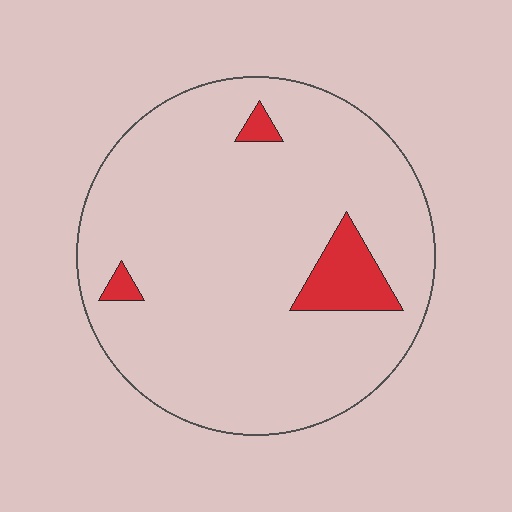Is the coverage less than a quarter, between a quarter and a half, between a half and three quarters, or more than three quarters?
Less than a quarter.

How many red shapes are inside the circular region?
3.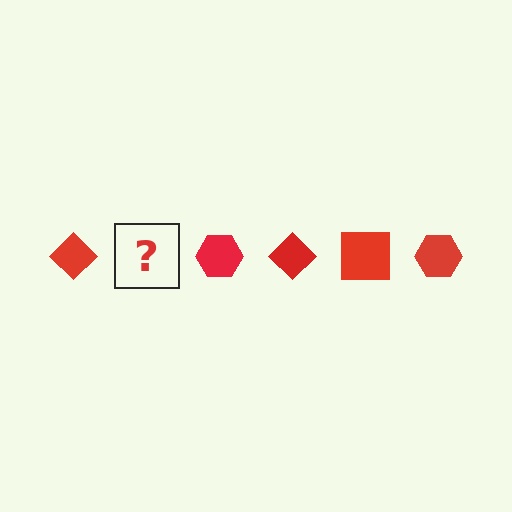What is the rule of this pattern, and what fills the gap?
The rule is that the pattern cycles through diamond, square, hexagon shapes in red. The gap should be filled with a red square.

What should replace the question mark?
The question mark should be replaced with a red square.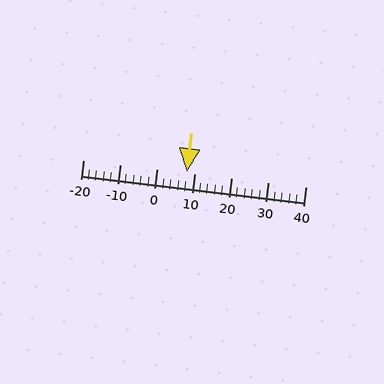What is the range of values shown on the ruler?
The ruler shows values from -20 to 40.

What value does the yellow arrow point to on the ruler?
The yellow arrow points to approximately 8.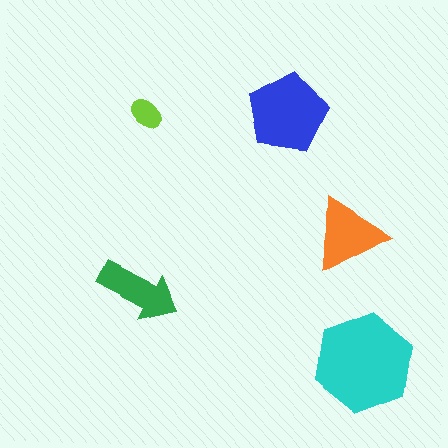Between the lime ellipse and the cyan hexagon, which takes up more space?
The cyan hexagon.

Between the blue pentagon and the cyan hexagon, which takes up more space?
The cyan hexagon.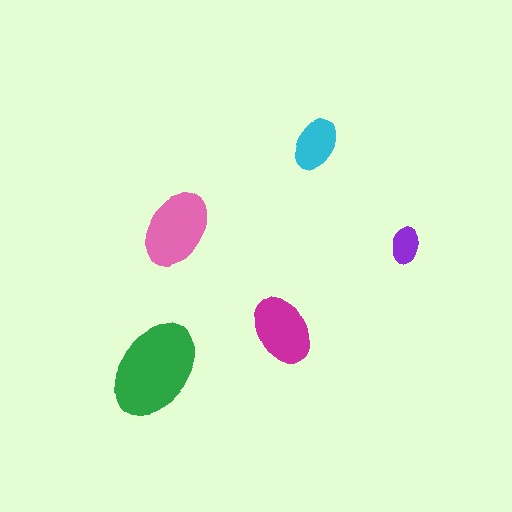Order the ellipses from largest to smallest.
the green one, the pink one, the magenta one, the cyan one, the purple one.